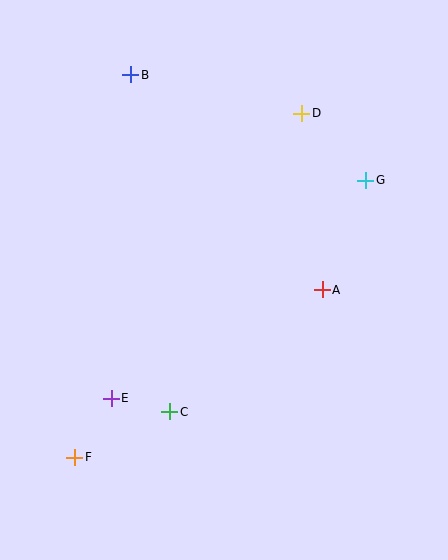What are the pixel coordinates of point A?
Point A is at (322, 290).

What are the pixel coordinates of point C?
Point C is at (170, 412).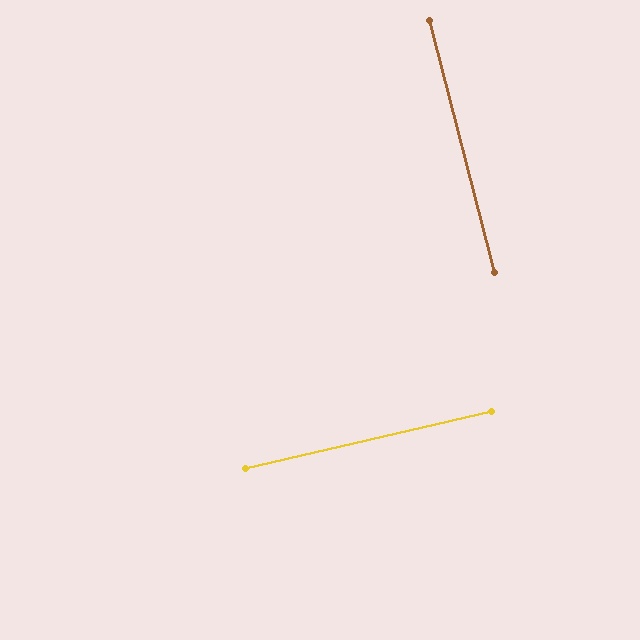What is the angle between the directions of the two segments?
Approximately 88 degrees.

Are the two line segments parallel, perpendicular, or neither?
Perpendicular — they meet at approximately 88°.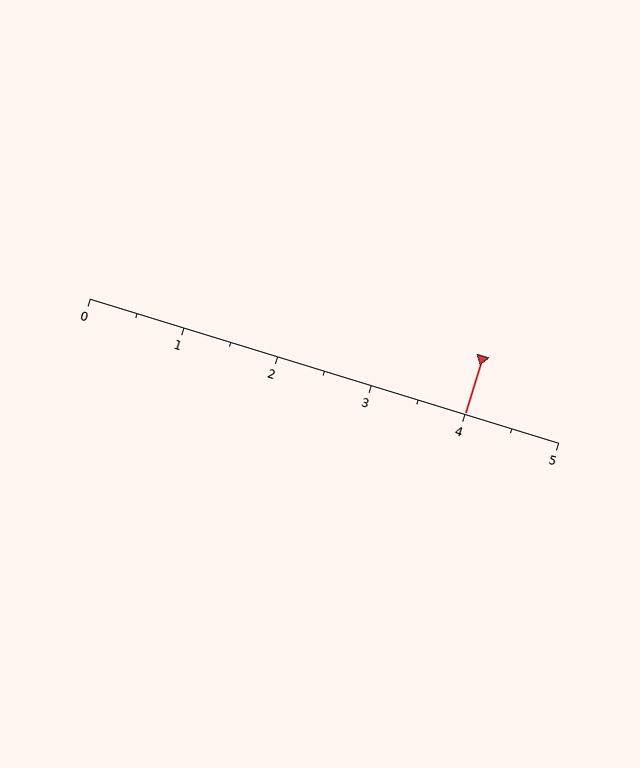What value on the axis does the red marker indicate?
The marker indicates approximately 4.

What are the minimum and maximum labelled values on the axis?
The axis runs from 0 to 5.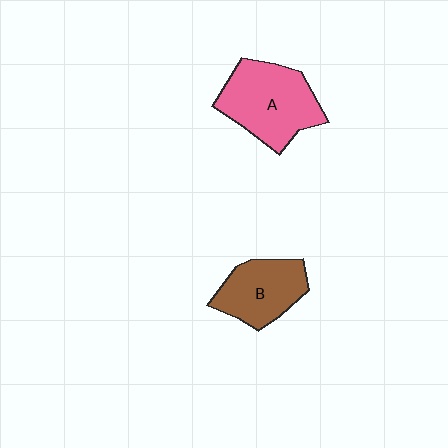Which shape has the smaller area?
Shape B (brown).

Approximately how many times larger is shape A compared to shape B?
Approximately 1.4 times.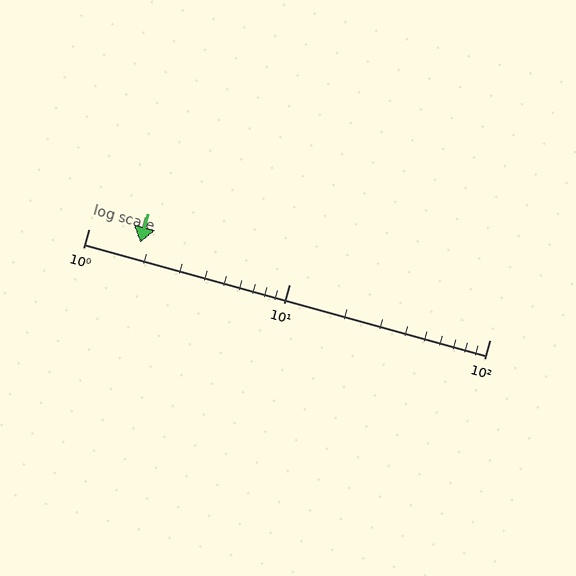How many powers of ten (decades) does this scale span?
The scale spans 2 decades, from 1 to 100.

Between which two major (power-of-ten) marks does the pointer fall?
The pointer is between 1 and 10.